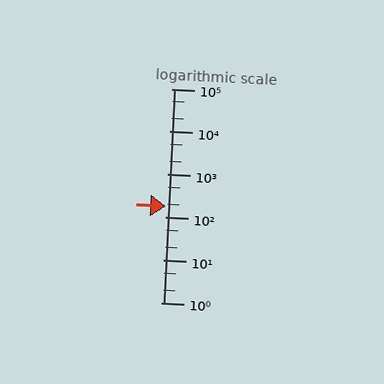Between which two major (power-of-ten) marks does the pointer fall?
The pointer is between 100 and 1000.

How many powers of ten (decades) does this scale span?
The scale spans 5 decades, from 1 to 100000.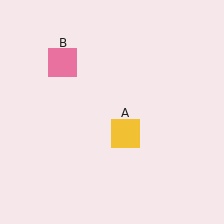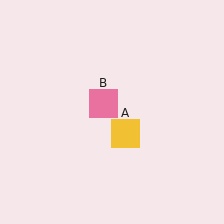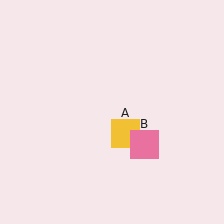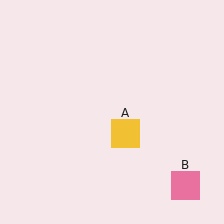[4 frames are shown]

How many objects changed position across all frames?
1 object changed position: pink square (object B).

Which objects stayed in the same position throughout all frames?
Yellow square (object A) remained stationary.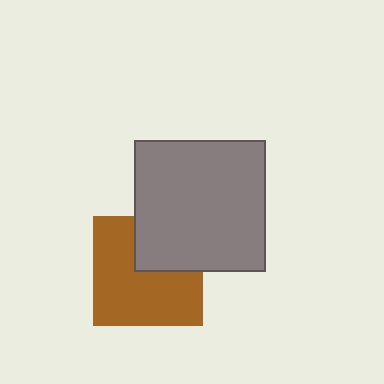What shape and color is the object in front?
The object in front is a gray square.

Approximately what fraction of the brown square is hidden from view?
Roughly 32% of the brown square is hidden behind the gray square.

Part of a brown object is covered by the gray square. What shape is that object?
It is a square.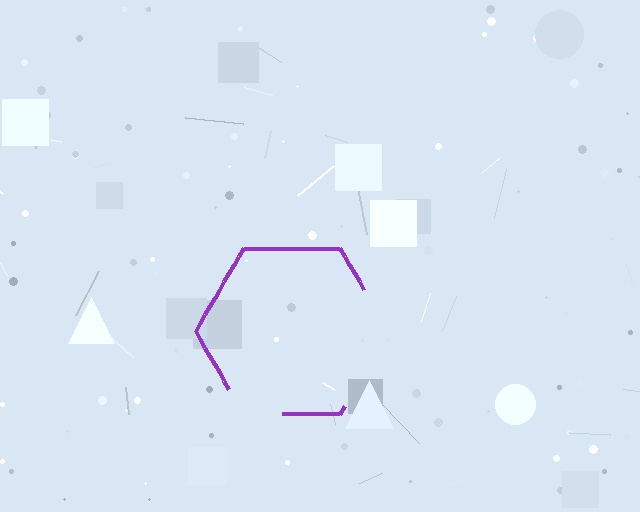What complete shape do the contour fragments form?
The contour fragments form a hexagon.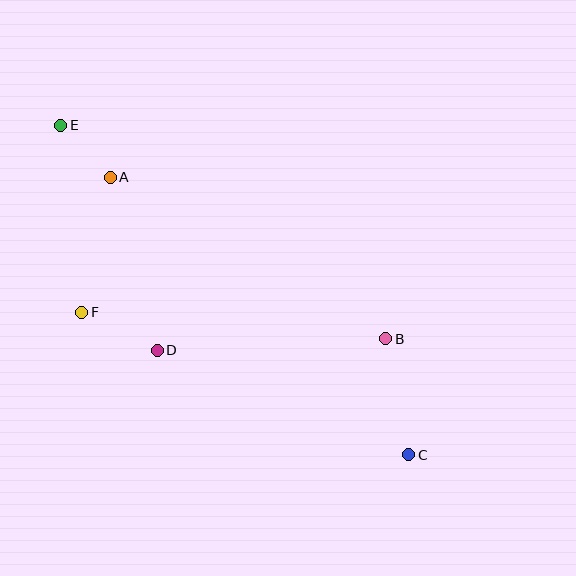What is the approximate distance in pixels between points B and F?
The distance between B and F is approximately 305 pixels.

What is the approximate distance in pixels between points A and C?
The distance between A and C is approximately 408 pixels.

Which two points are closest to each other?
Points A and E are closest to each other.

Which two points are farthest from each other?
Points C and E are farthest from each other.